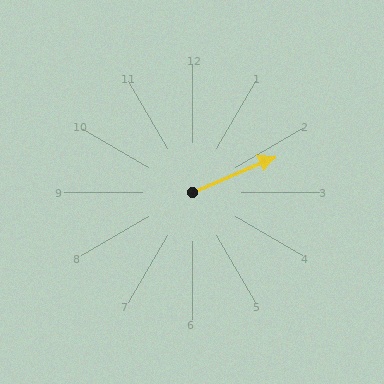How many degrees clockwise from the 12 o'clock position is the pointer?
Approximately 67 degrees.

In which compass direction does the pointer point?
Northeast.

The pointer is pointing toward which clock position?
Roughly 2 o'clock.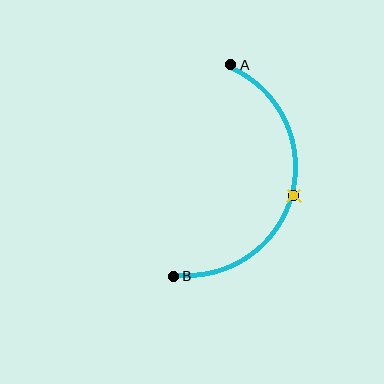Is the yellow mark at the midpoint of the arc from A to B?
Yes. The yellow mark lies on the arc at equal arc-length from both A and B — it is the arc midpoint.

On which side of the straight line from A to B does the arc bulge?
The arc bulges to the right of the straight line connecting A and B.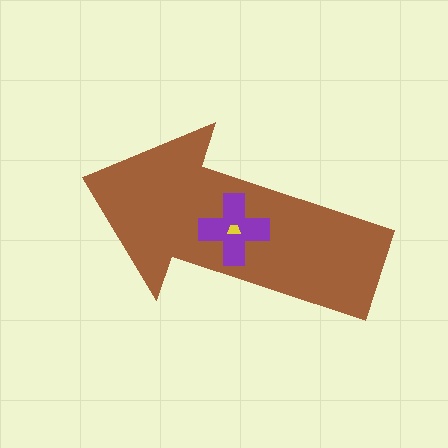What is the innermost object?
The yellow trapezoid.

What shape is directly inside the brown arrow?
The purple cross.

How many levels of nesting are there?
3.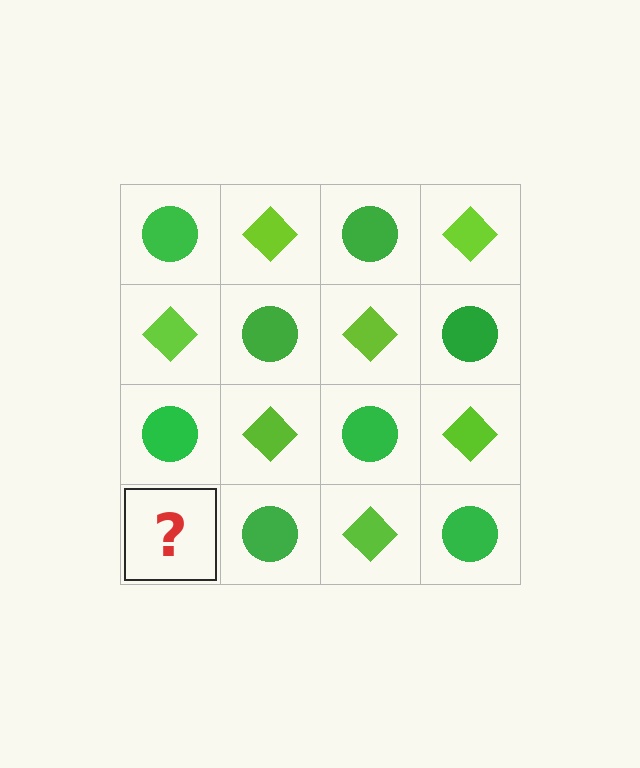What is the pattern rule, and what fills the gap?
The rule is that it alternates green circle and lime diamond in a checkerboard pattern. The gap should be filled with a lime diamond.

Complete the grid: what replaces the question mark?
The question mark should be replaced with a lime diamond.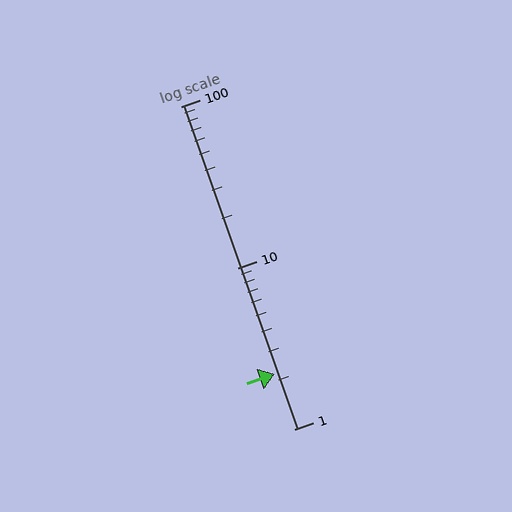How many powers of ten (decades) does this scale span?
The scale spans 2 decades, from 1 to 100.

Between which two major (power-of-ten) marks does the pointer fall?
The pointer is between 1 and 10.